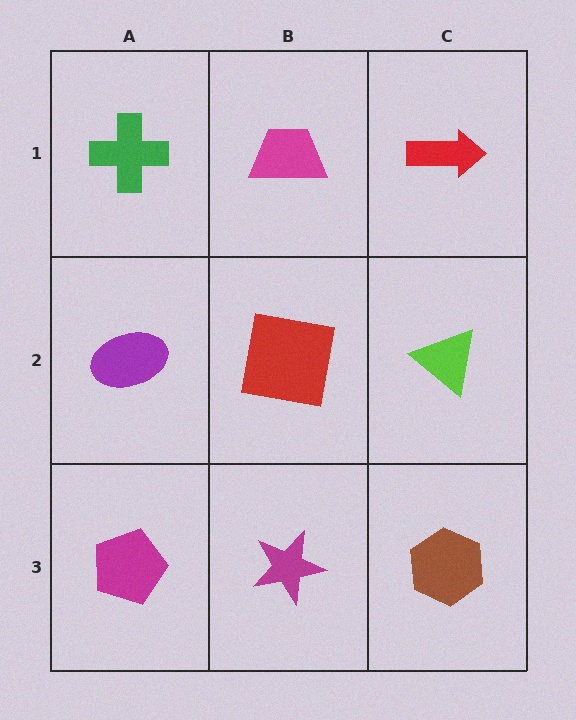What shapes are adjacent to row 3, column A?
A purple ellipse (row 2, column A), a magenta star (row 3, column B).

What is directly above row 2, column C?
A red arrow.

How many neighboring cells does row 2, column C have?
3.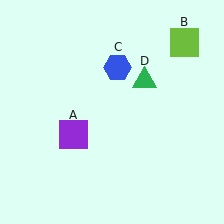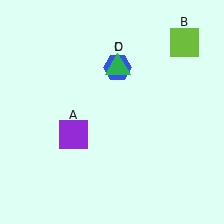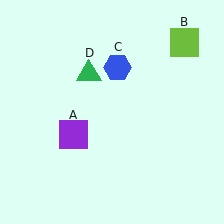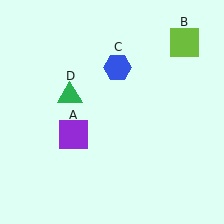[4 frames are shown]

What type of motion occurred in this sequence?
The green triangle (object D) rotated counterclockwise around the center of the scene.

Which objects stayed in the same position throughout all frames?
Purple square (object A) and lime square (object B) and blue hexagon (object C) remained stationary.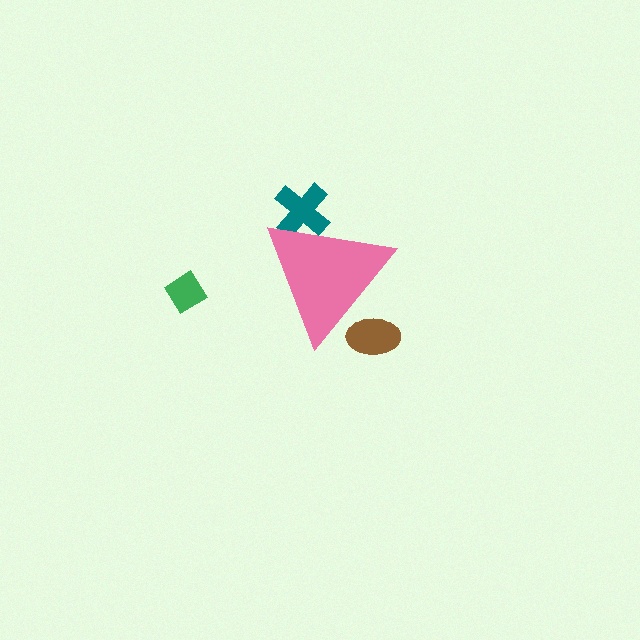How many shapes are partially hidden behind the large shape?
2 shapes are partially hidden.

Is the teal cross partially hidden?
Yes, the teal cross is partially hidden behind the pink triangle.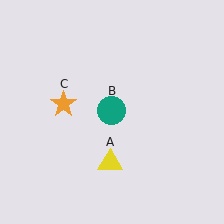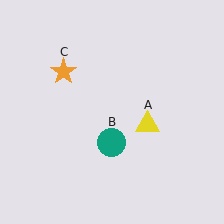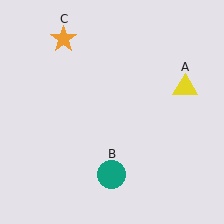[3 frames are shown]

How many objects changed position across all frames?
3 objects changed position: yellow triangle (object A), teal circle (object B), orange star (object C).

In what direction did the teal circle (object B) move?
The teal circle (object B) moved down.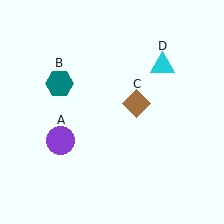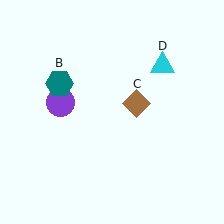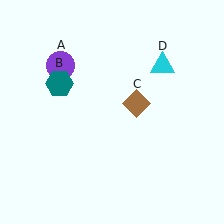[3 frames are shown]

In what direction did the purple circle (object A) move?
The purple circle (object A) moved up.